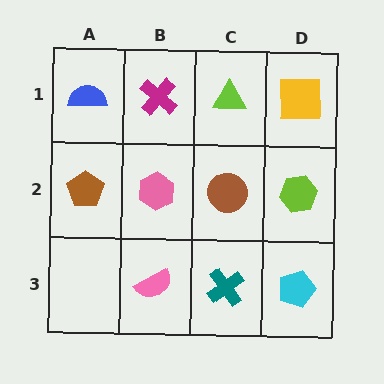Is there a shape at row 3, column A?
No, that cell is empty.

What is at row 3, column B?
A pink semicircle.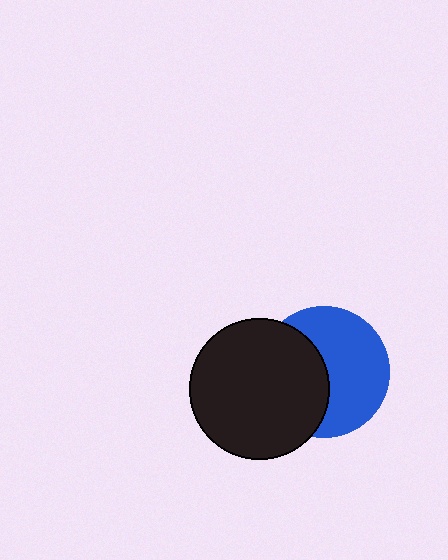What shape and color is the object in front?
The object in front is a black circle.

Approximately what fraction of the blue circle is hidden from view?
Roughly 43% of the blue circle is hidden behind the black circle.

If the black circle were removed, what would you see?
You would see the complete blue circle.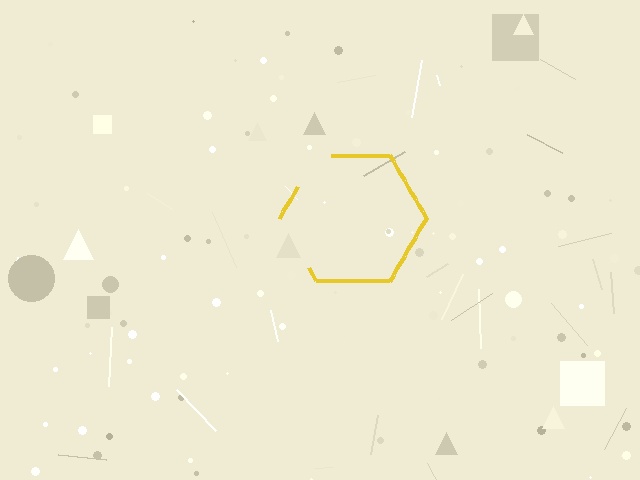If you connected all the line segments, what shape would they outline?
They would outline a hexagon.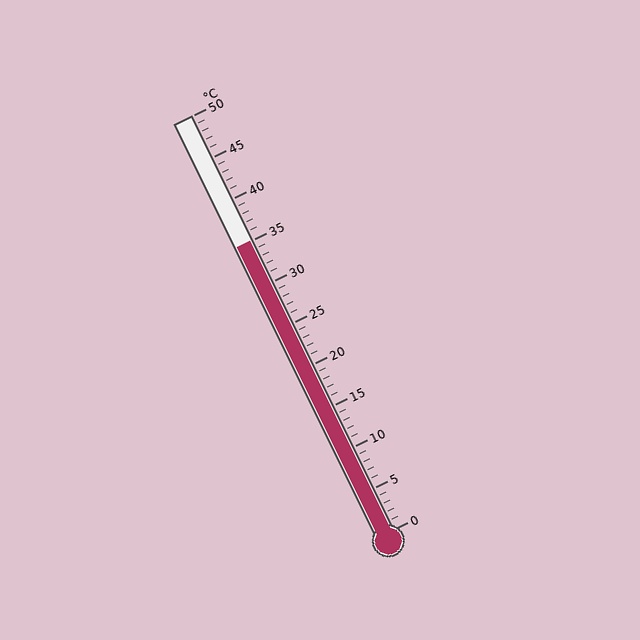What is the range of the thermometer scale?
The thermometer scale ranges from 0°C to 50°C.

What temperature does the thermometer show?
The thermometer shows approximately 35°C.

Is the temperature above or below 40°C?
The temperature is below 40°C.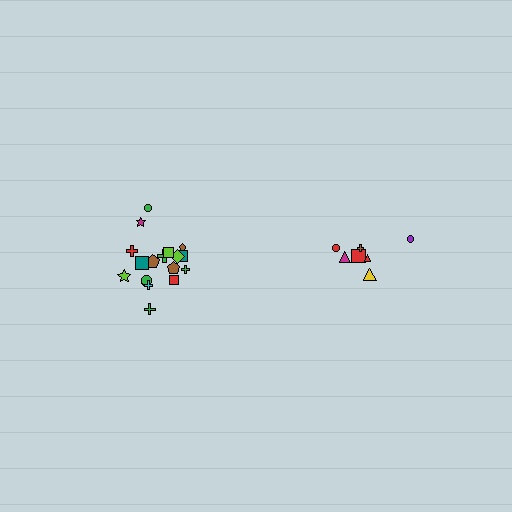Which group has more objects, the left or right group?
The left group.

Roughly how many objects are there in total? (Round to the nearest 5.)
Roughly 25 objects in total.